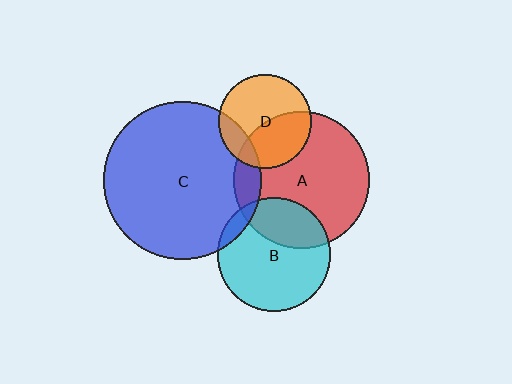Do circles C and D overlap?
Yes.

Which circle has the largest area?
Circle C (blue).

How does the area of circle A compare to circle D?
Approximately 2.1 times.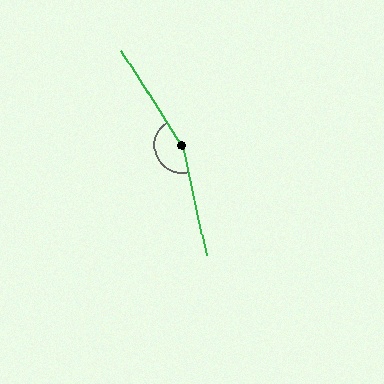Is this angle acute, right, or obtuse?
It is obtuse.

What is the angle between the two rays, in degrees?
Approximately 160 degrees.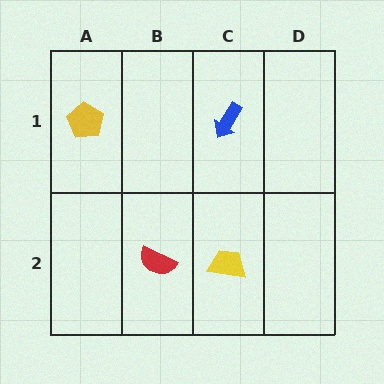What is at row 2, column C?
A yellow trapezoid.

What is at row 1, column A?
A yellow pentagon.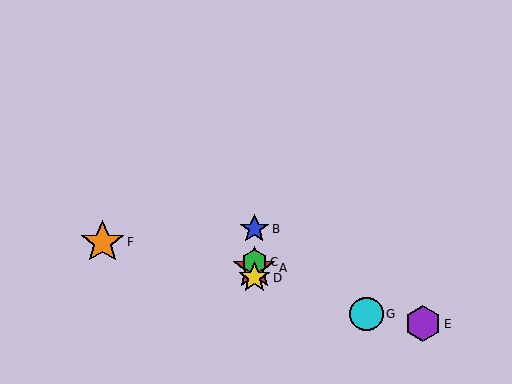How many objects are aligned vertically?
4 objects (A, B, C, D) are aligned vertically.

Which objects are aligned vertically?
Objects A, B, C, D are aligned vertically.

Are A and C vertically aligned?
Yes, both are at x≈254.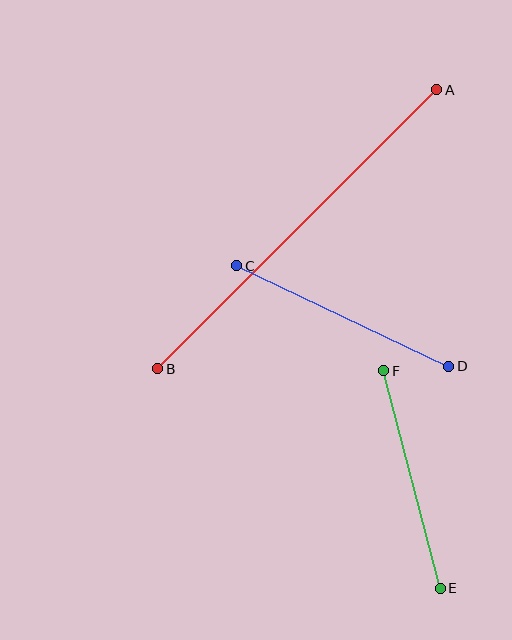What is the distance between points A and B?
The distance is approximately 395 pixels.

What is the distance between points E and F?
The distance is approximately 225 pixels.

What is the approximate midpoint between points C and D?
The midpoint is at approximately (343, 316) pixels.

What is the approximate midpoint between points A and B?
The midpoint is at approximately (297, 229) pixels.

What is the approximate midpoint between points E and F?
The midpoint is at approximately (412, 480) pixels.